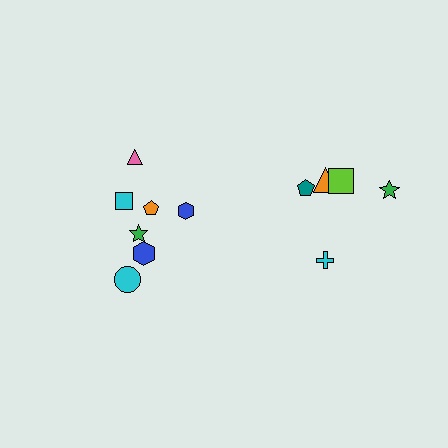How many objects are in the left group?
There are 7 objects.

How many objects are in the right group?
There are 5 objects.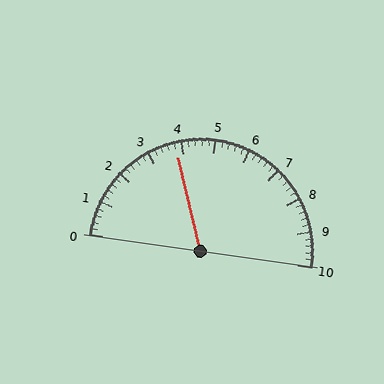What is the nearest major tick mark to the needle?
The nearest major tick mark is 4.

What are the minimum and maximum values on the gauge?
The gauge ranges from 0 to 10.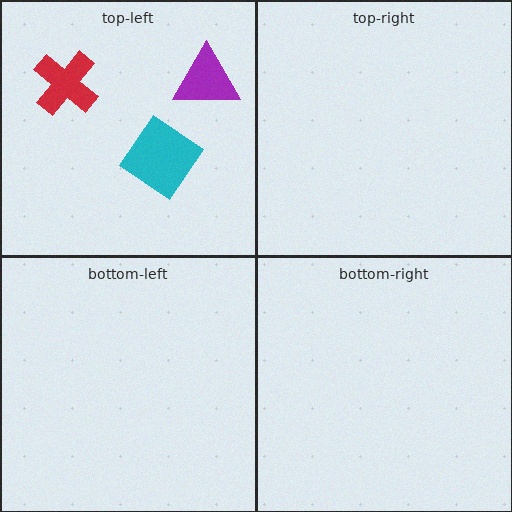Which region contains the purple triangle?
The top-left region.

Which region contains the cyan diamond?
The top-left region.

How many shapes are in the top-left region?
3.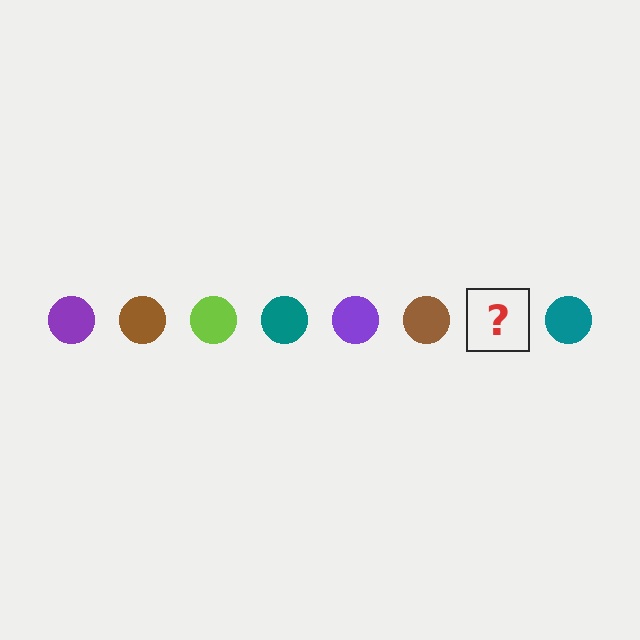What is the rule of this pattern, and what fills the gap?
The rule is that the pattern cycles through purple, brown, lime, teal circles. The gap should be filled with a lime circle.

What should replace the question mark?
The question mark should be replaced with a lime circle.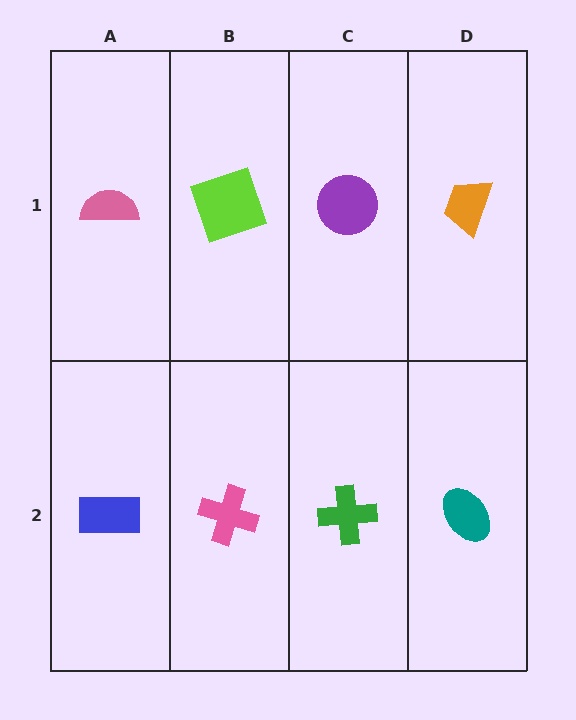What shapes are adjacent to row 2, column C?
A purple circle (row 1, column C), a pink cross (row 2, column B), a teal ellipse (row 2, column D).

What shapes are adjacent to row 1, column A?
A blue rectangle (row 2, column A), a lime square (row 1, column B).